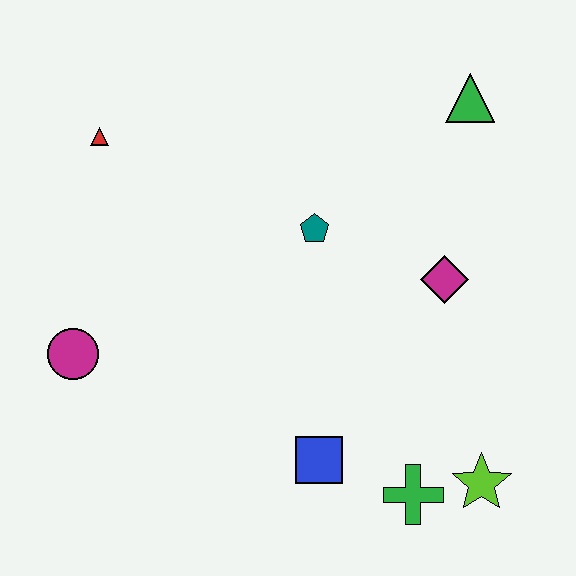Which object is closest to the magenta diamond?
The teal pentagon is closest to the magenta diamond.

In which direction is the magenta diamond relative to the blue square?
The magenta diamond is above the blue square.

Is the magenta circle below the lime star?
No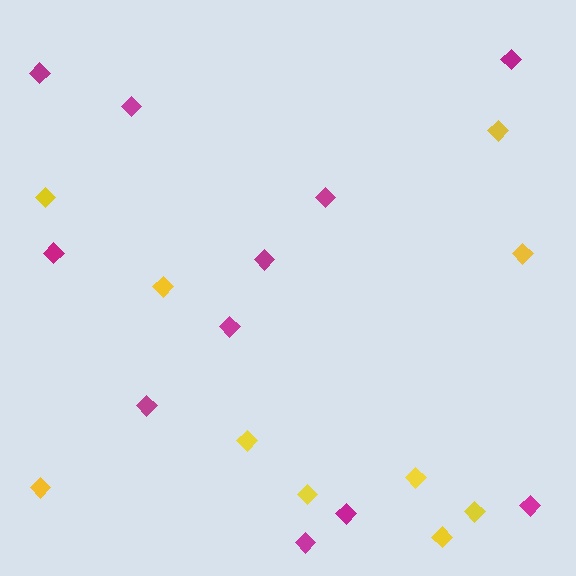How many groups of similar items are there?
There are 2 groups: one group of yellow diamonds (10) and one group of magenta diamonds (11).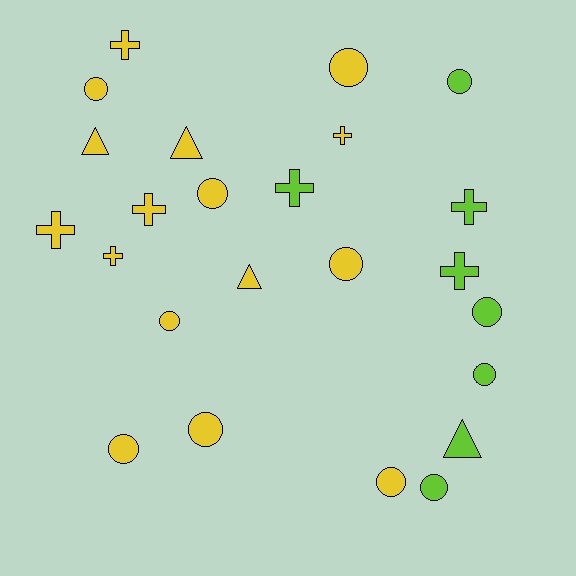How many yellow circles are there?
There are 8 yellow circles.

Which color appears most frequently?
Yellow, with 16 objects.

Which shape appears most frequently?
Circle, with 12 objects.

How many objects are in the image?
There are 24 objects.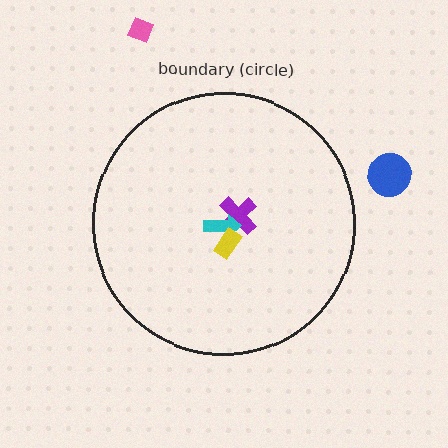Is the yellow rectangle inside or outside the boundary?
Inside.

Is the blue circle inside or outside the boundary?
Outside.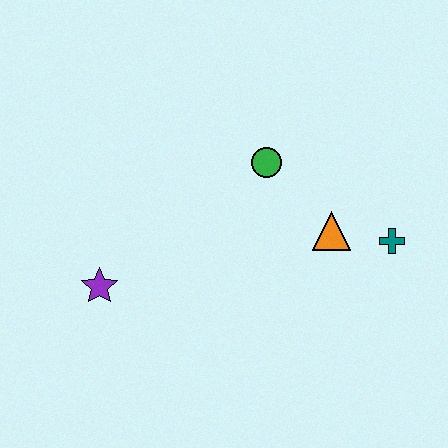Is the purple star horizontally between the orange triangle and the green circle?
No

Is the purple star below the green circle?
Yes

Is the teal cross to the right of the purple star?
Yes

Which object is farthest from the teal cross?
The purple star is farthest from the teal cross.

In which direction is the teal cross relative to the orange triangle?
The teal cross is to the right of the orange triangle.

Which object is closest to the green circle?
The orange triangle is closest to the green circle.